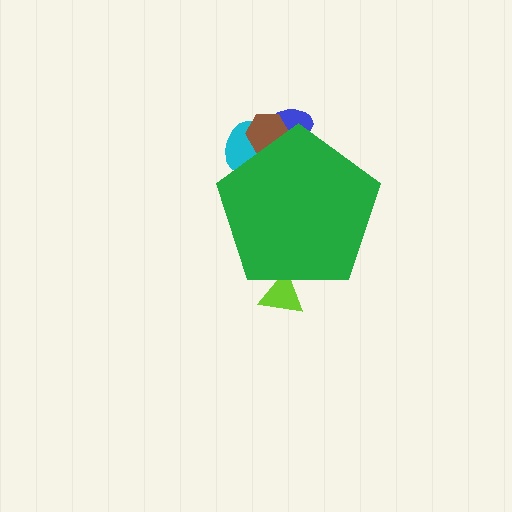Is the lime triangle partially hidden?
Yes, the lime triangle is partially hidden behind the green pentagon.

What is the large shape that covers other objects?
A green pentagon.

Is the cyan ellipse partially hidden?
Yes, the cyan ellipse is partially hidden behind the green pentagon.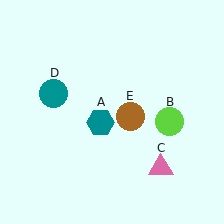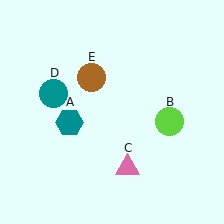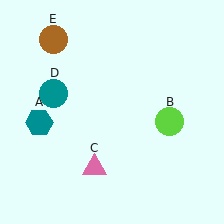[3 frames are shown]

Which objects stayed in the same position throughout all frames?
Lime circle (object B) and teal circle (object D) remained stationary.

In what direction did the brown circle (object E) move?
The brown circle (object E) moved up and to the left.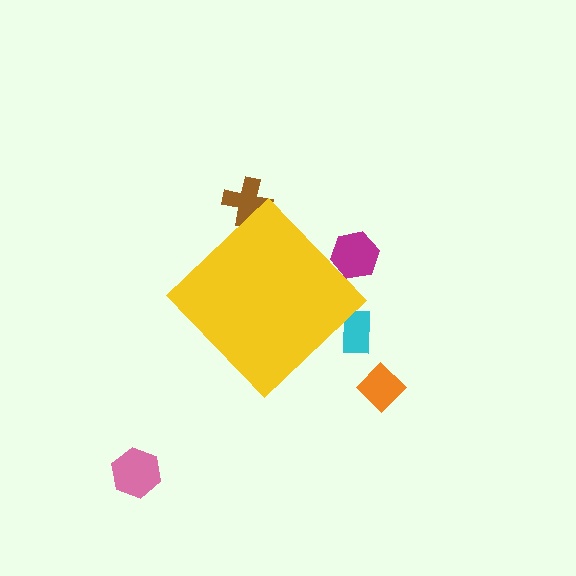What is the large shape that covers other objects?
A yellow diamond.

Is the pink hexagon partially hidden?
No, the pink hexagon is fully visible.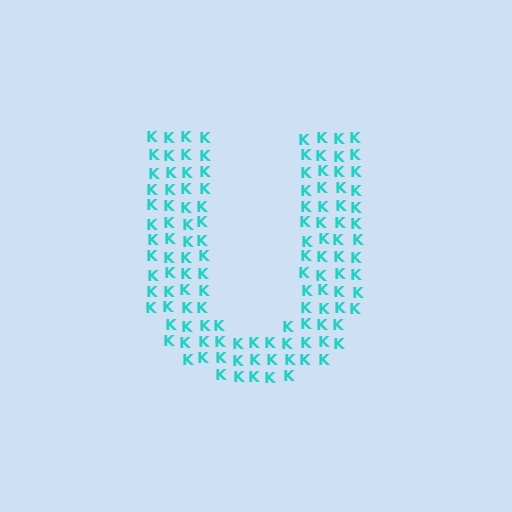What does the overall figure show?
The overall figure shows the letter U.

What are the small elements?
The small elements are letter K's.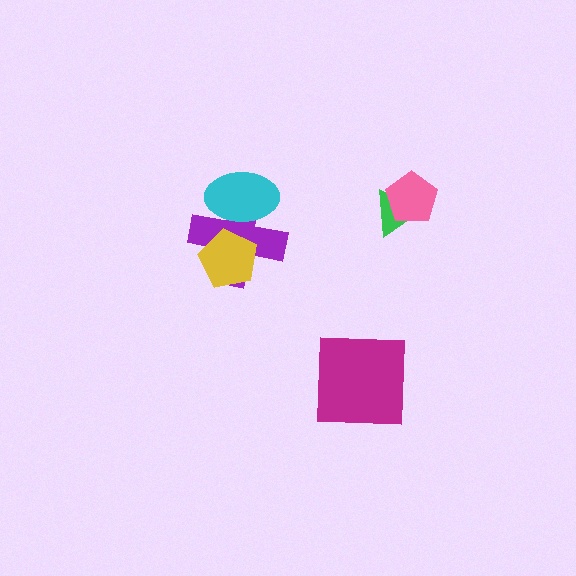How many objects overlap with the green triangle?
1 object overlaps with the green triangle.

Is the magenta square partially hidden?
No, no other shape covers it.